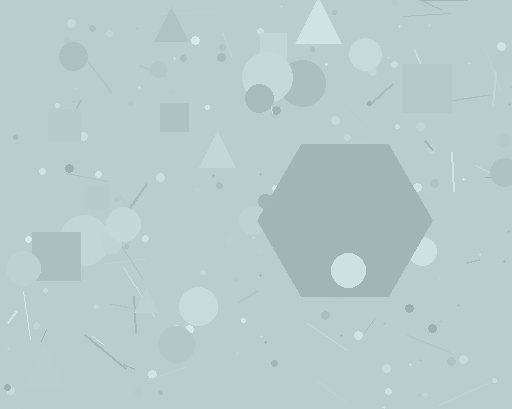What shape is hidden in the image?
A hexagon is hidden in the image.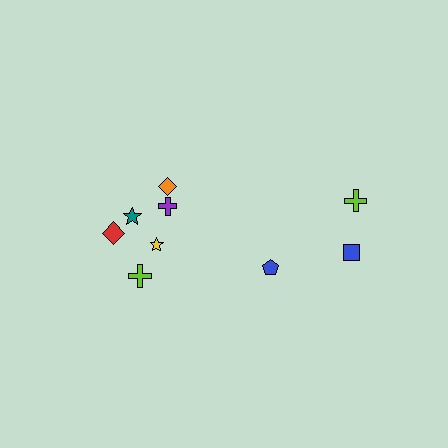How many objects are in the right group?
There are 3 objects.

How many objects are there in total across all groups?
There are 9 objects.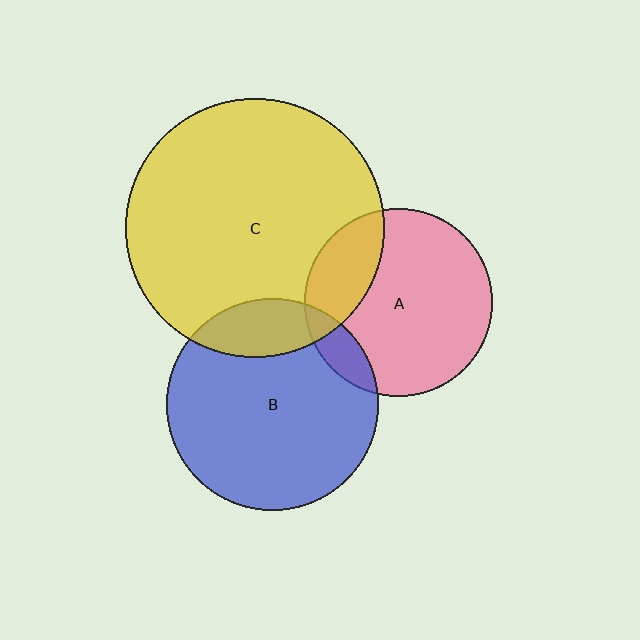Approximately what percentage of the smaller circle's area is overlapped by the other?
Approximately 15%.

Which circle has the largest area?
Circle C (yellow).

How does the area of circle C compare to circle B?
Approximately 1.5 times.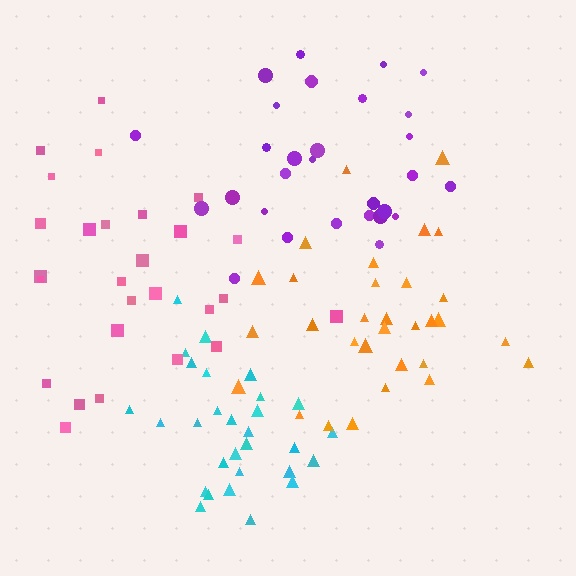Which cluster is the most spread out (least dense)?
Pink.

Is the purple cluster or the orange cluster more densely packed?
Orange.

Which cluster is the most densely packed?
Cyan.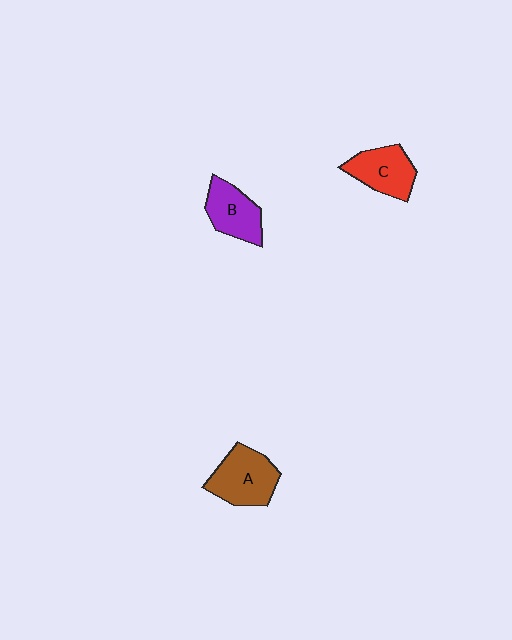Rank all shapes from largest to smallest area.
From largest to smallest: A (brown), C (red), B (purple).